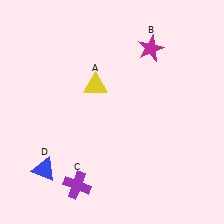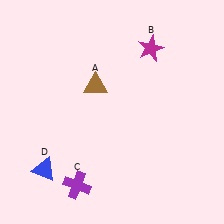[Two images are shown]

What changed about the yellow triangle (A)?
In Image 1, A is yellow. In Image 2, it changed to brown.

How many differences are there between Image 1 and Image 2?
There is 1 difference between the two images.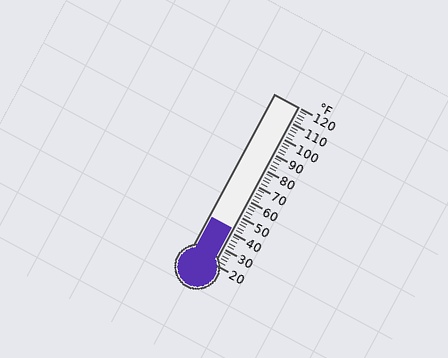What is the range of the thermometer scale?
The thermometer scale ranges from 20°F to 120°F.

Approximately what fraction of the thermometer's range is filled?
The thermometer is filled to approximately 20% of its range.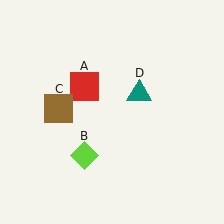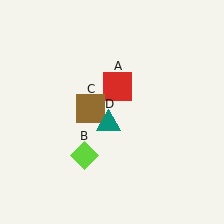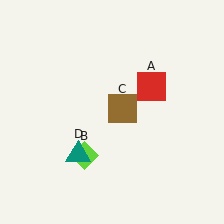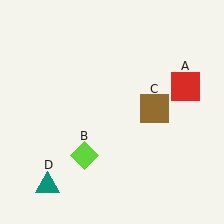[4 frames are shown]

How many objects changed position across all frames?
3 objects changed position: red square (object A), brown square (object C), teal triangle (object D).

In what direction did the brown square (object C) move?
The brown square (object C) moved right.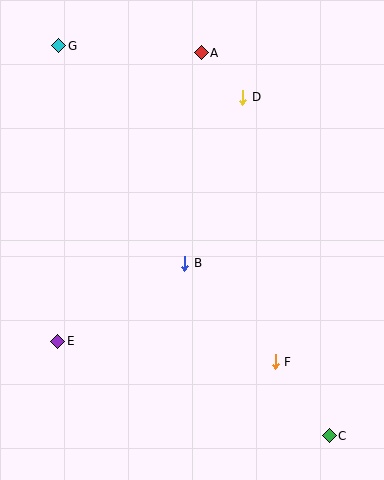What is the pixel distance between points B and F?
The distance between B and F is 134 pixels.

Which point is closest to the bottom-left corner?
Point E is closest to the bottom-left corner.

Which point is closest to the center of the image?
Point B at (185, 263) is closest to the center.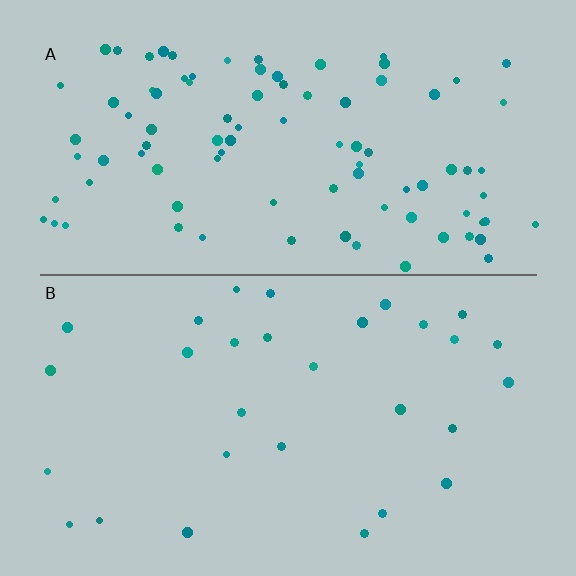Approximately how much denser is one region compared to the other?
Approximately 3.1× — region A over region B.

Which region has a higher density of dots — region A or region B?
A (the top).